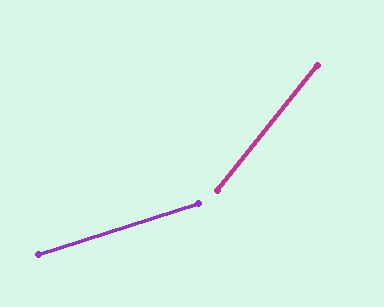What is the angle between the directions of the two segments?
Approximately 34 degrees.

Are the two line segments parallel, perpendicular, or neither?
Neither parallel nor perpendicular — they differ by about 34°.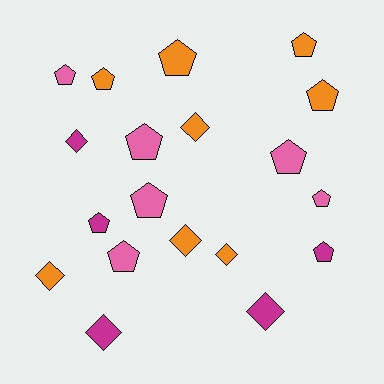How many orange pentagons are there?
There are 4 orange pentagons.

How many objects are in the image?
There are 19 objects.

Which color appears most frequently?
Orange, with 8 objects.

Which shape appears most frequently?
Pentagon, with 12 objects.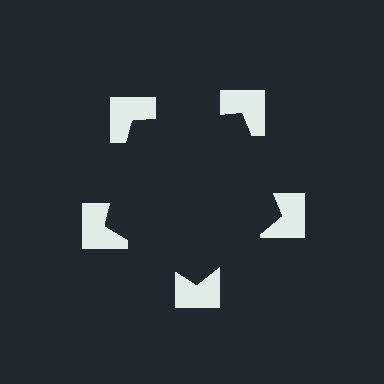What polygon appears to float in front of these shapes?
An illusory pentagon — its edges are inferred from the aligned wedge cuts in the notched squares, not physically drawn.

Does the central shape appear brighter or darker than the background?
It typically appears slightly darker than the background, even though no actual brightness change is drawn.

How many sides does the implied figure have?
5 sides.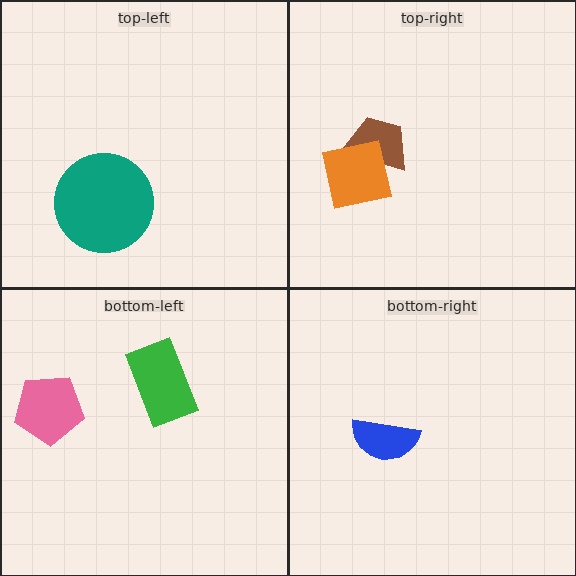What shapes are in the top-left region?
The teal circle.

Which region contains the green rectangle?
The bottom-left region.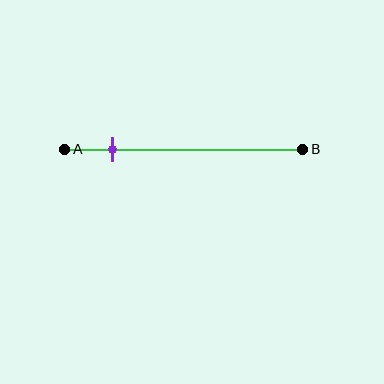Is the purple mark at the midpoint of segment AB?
No, the mark is at about 20% from A, not at the 50% midpoint.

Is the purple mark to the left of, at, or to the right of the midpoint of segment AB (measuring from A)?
The purple mark is to the left of the midpoint of segment AB.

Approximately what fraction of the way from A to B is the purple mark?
The purple mark is approximately 20% of the way from A to B.